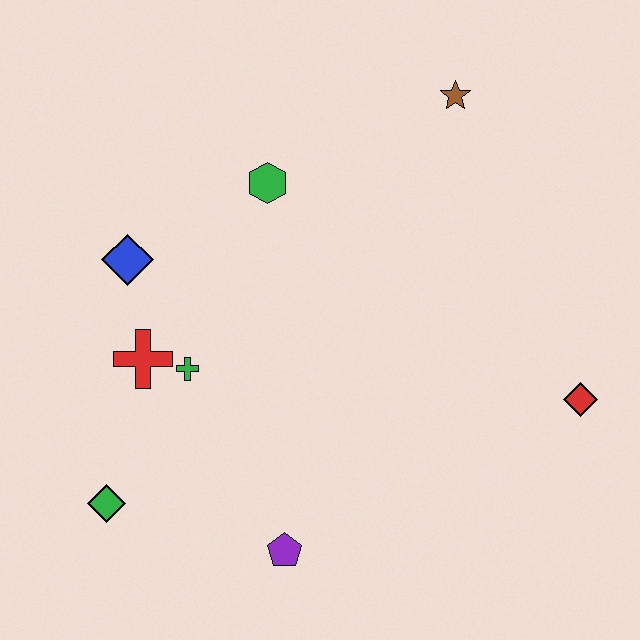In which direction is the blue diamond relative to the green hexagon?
The blue diamond is to the left of the green hexagon.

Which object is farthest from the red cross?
The red diamond is farthest from the red cross.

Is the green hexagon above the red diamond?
Yes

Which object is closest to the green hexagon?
The blue diamond is closest to the green hexagon.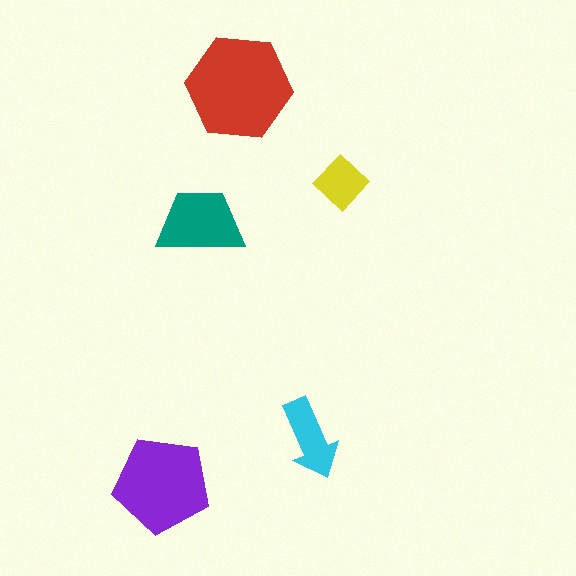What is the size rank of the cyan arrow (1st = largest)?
4th.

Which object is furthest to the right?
The yellow diamond is rightmost.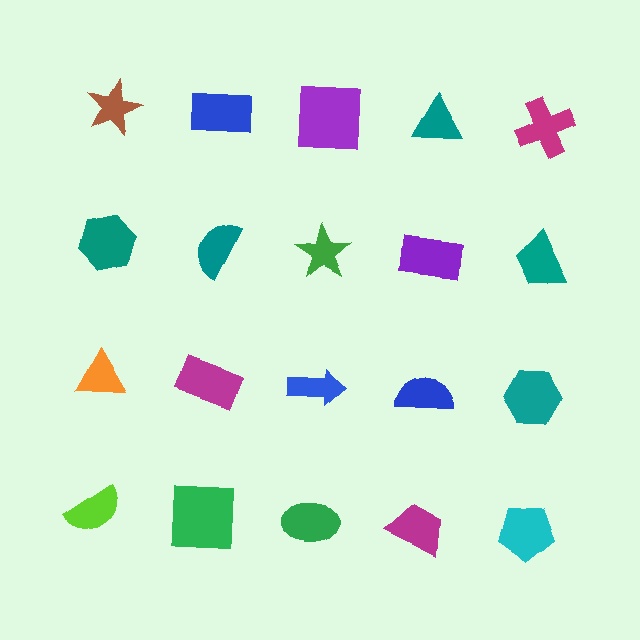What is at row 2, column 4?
A purple rectangle.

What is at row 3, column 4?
A blue semicircle.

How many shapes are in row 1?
5 shapes.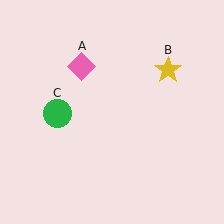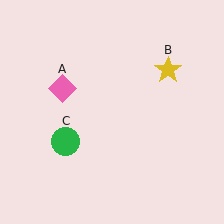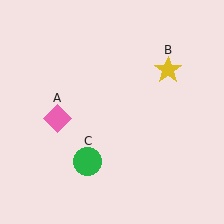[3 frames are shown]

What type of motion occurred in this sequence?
The pink diamond (object A), green circle (object C) rotated counterclockwise around the center of the scene.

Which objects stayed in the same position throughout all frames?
Yellow star (object B) remained stationary.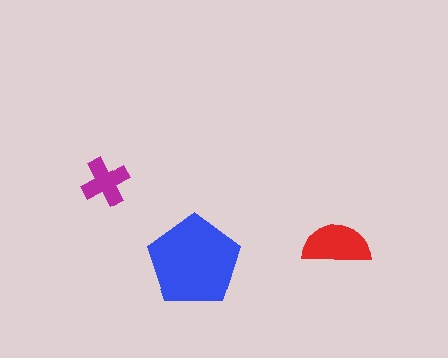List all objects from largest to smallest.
The blue pentagon, the red semicircle, the magenta cross.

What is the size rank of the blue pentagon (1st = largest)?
1st.